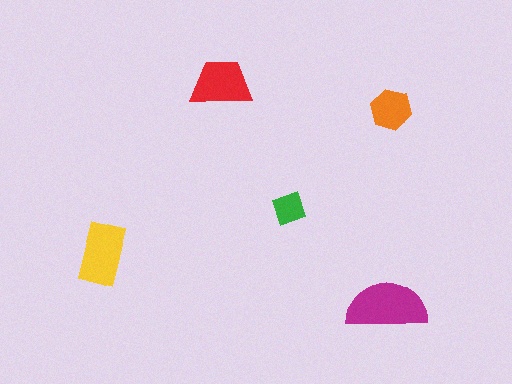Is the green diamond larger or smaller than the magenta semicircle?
Smaller.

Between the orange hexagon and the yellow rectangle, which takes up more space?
The yellow rectangle.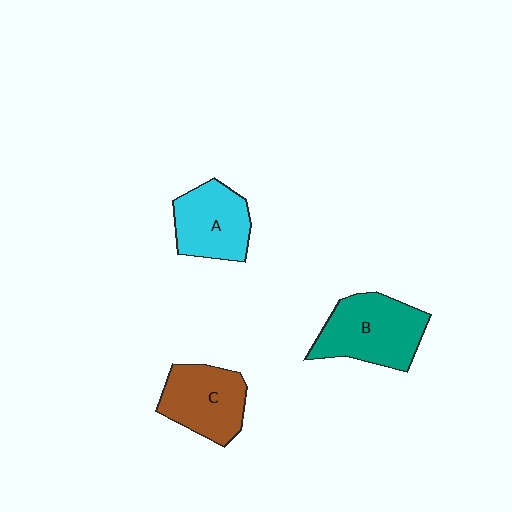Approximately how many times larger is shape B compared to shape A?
Approximately 1.3 times.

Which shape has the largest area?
Shape B (teal).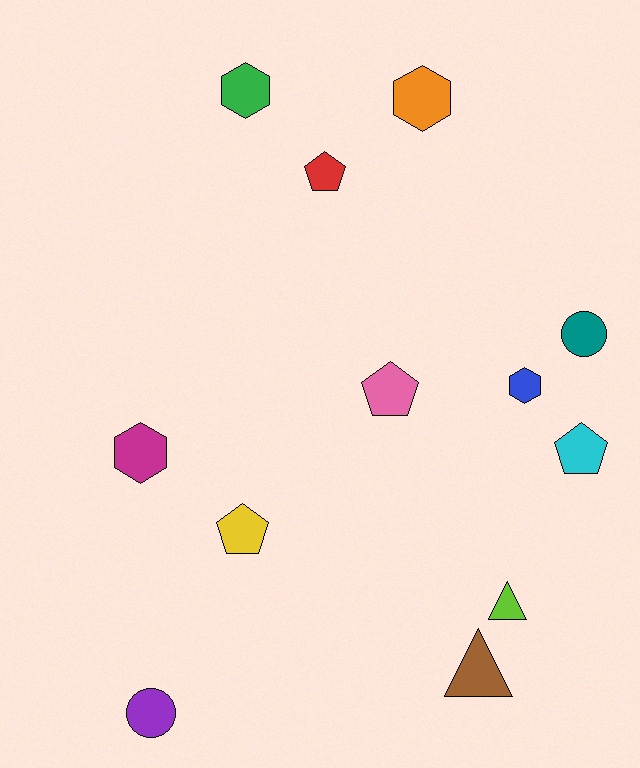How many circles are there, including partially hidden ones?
There are 2 circles.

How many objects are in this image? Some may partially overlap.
There are 12 objects.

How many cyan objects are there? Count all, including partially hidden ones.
There is 1 cyan object.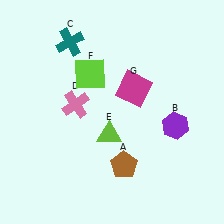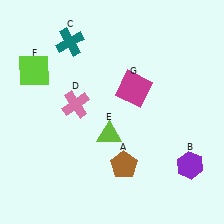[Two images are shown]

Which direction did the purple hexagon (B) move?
The purple hexagon (B) moved down.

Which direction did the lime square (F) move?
The lime square (F) moved left.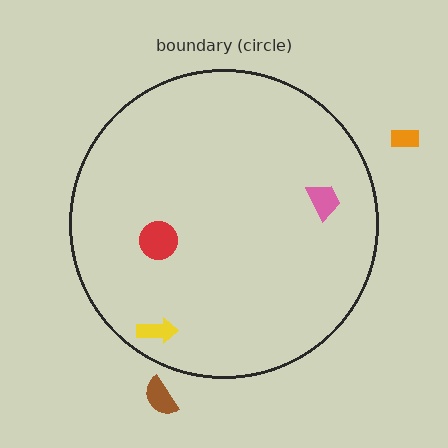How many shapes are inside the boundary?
3 inside, 2 outside.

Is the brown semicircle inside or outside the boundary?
Outside.